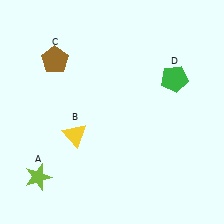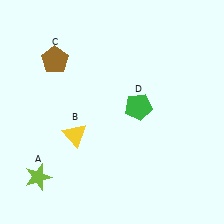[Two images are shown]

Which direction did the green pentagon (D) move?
The green pentagon (D) moved left.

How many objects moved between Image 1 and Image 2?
1 object moved between the two images.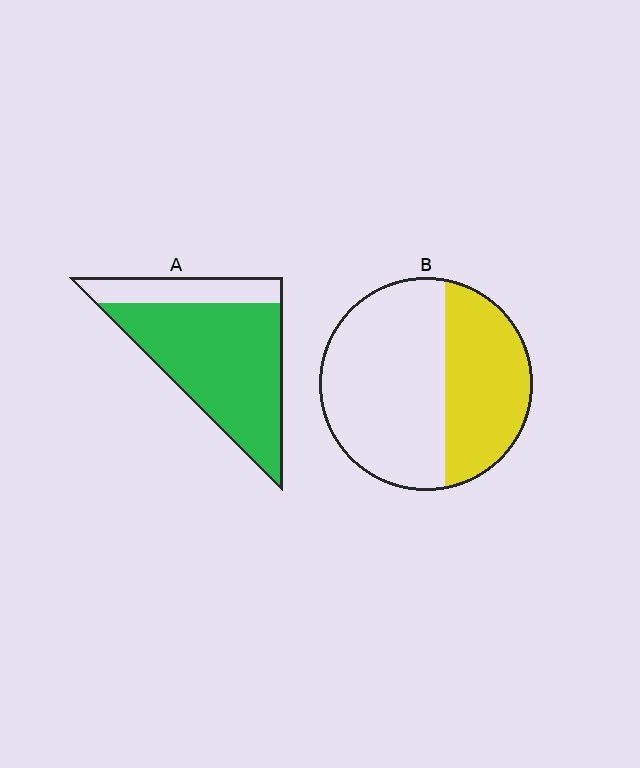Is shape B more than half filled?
No.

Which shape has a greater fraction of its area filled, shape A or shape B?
Shape A.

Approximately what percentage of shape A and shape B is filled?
A is approximately 75% and B is approximately 40%.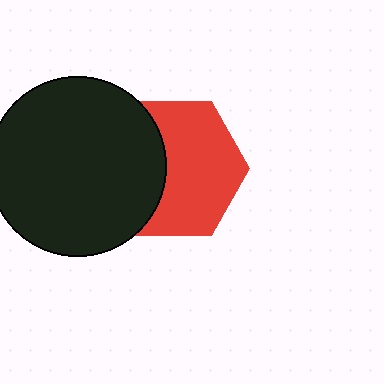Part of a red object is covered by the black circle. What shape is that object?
It is a hexagon.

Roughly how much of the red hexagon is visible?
About half of it is visible (roughly 63%).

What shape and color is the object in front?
The object in front is a black circle.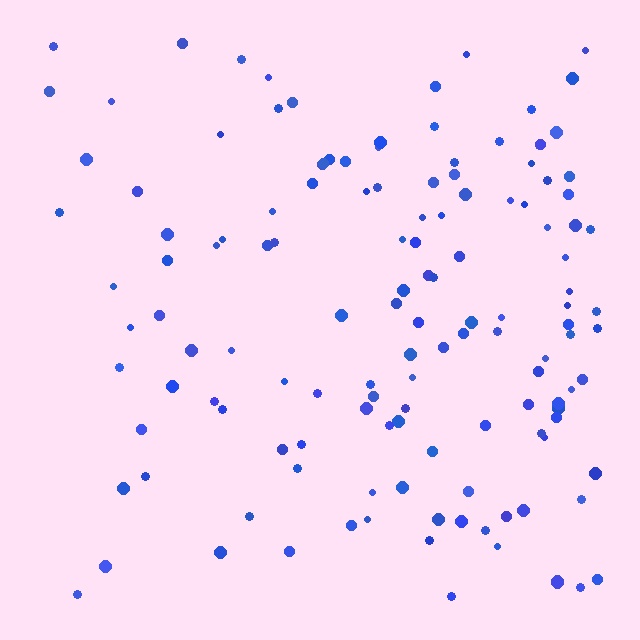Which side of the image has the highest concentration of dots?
The right.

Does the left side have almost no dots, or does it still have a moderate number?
Still a moderate number, just noticeably fewer than the right.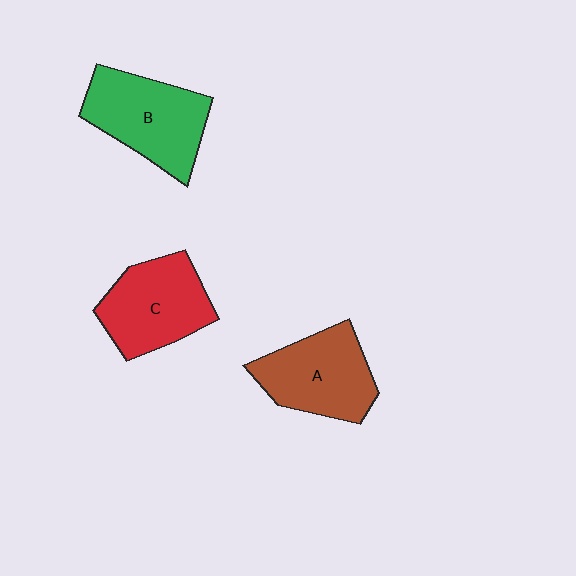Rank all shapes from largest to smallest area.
From largest to smallest: B (green), C (red), A (brown).